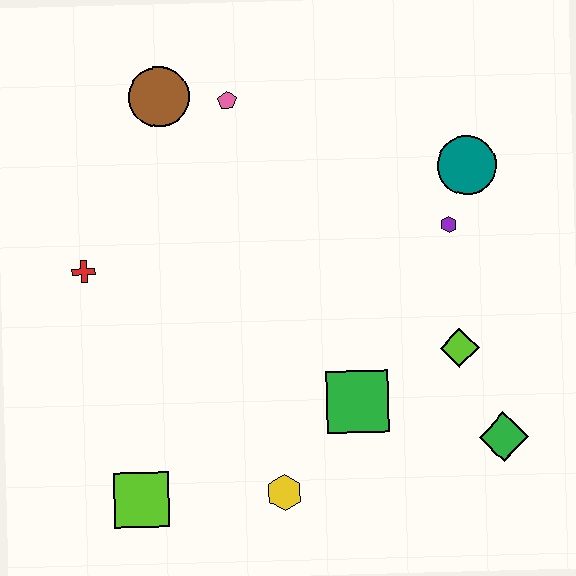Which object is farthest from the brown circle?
The green diamond is farthest from the brown circle.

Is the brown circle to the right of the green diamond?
No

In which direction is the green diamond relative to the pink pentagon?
The green diamond is below the pink pentagon.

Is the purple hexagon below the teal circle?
Yes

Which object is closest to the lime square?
The yellow hexagon is closest to the lime square.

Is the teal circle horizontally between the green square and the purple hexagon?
No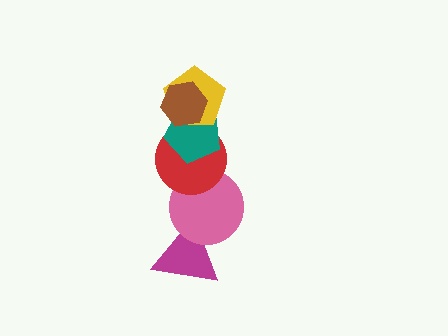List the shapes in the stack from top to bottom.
From top to bottom: the brown hexagon, the yellow pentagon, the teal pentagon, the red circle, the pink circle, the magenta triangle.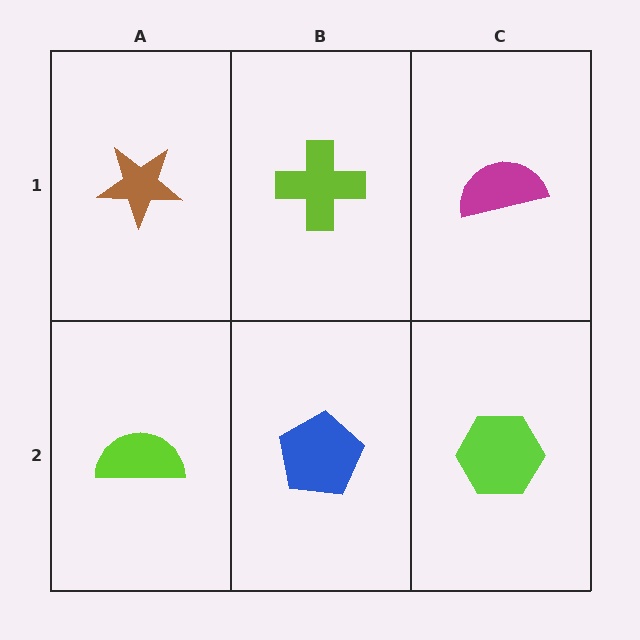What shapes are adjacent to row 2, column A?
A brown star (row 1, column A), a blue pentagon (row 2, column B).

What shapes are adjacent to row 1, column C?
A lime hexagon (row 2, column C), a lime cross (row 1, column B).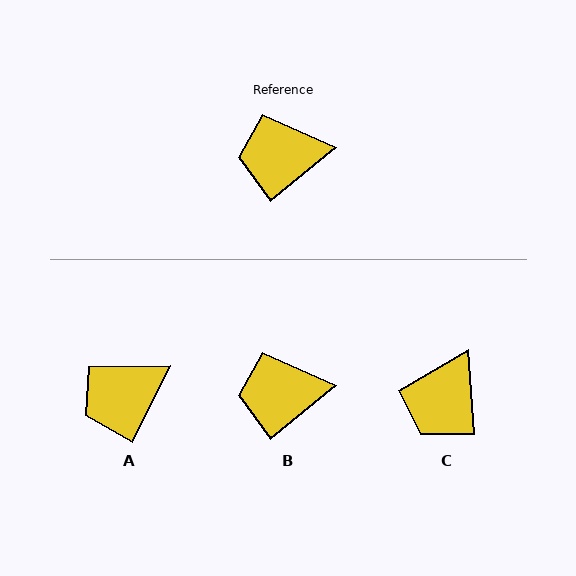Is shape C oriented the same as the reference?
No, it is off by about 55 degrees.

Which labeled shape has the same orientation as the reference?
B.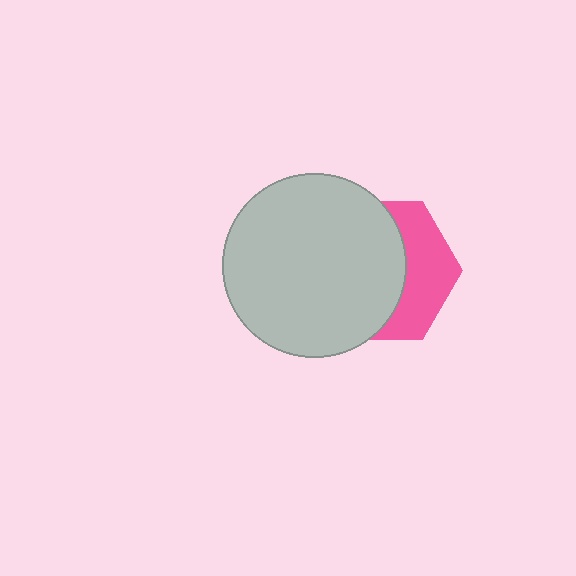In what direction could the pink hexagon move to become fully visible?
The pink hexagon could move right. That would shift it out from behind the light gray circle entirely.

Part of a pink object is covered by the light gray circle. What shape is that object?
It is a hexagon.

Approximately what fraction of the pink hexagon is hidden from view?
Roughly 62% of the pink hexagon is hidden behind the light gray circle.